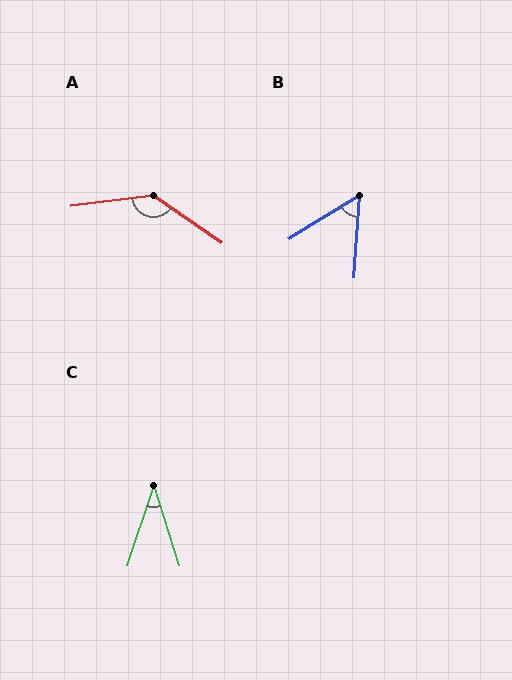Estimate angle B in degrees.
Approximately 55 degrees.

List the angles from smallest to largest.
C (36°), B (55°), A (138°).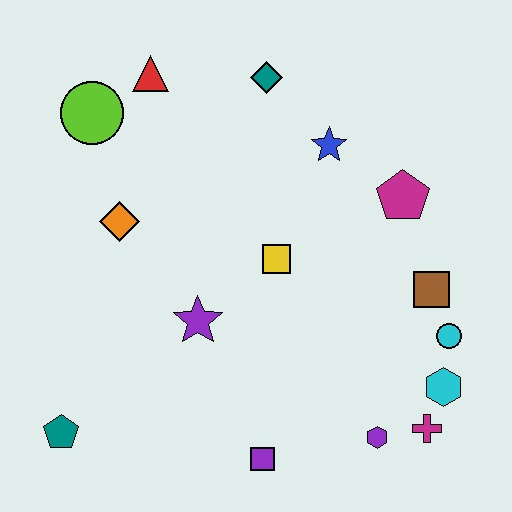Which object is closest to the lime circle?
The red triangle is closest to the lime circle.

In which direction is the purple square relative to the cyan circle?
The purple square is to the left of the cyan circle.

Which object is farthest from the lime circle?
The magenta cross is farthest from the lime circle.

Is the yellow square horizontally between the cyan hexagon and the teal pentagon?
Yes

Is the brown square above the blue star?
No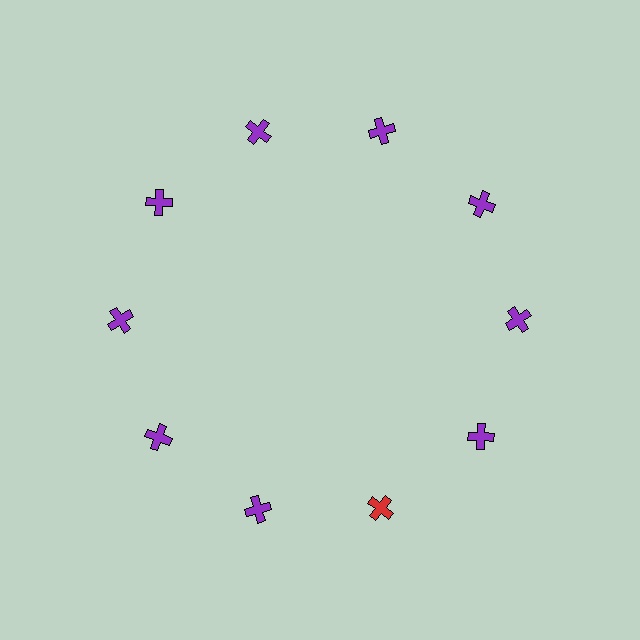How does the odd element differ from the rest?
It has a different color: red instead of purple.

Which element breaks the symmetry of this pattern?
The red cross at roughly the 5 o'clock position breaks the symmetry. All other shapes are purple crosses.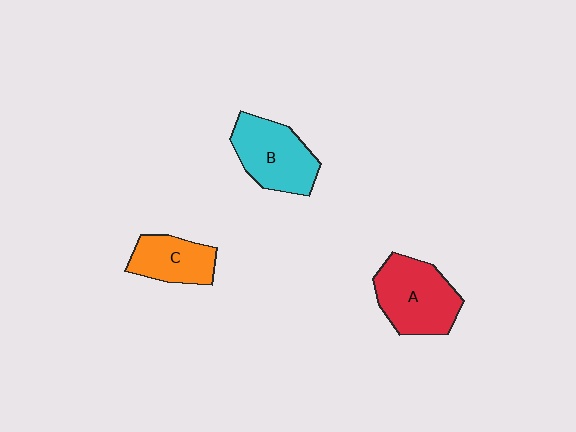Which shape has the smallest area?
Shape C (orange).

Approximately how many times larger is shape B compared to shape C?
Approximately 1.4 times.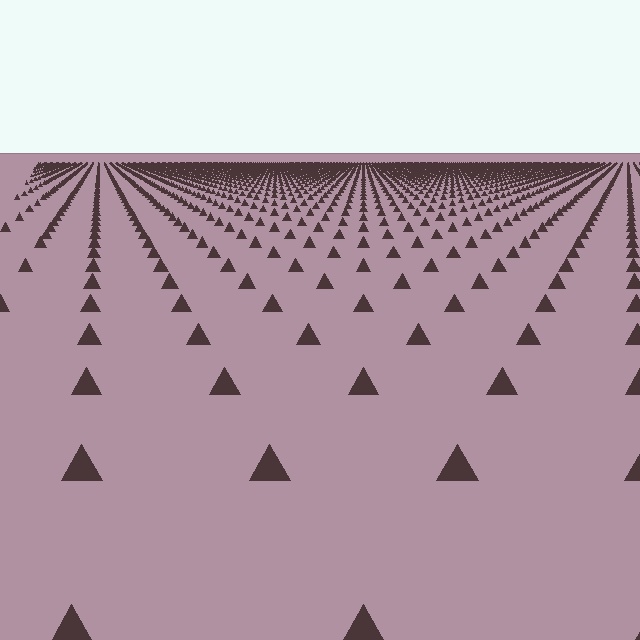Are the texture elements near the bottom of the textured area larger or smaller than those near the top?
Larger. Near the bottom, elements are closer to the viewer and appear at a bigger on-screen size.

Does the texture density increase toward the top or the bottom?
Density increases toward the top.